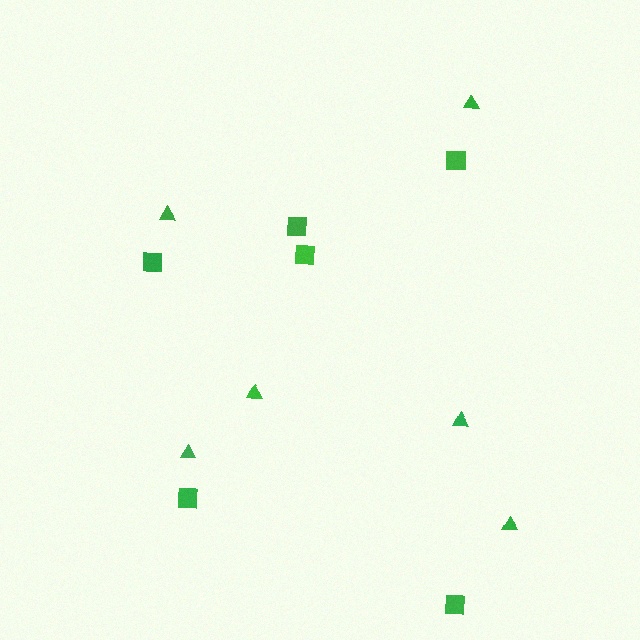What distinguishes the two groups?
There are 2 groups: one group of squares (6) and one group of triangles (6).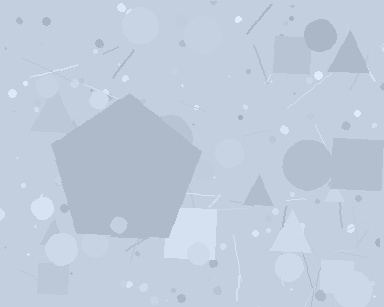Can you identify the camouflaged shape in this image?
The camouflaged shape is a pentagon.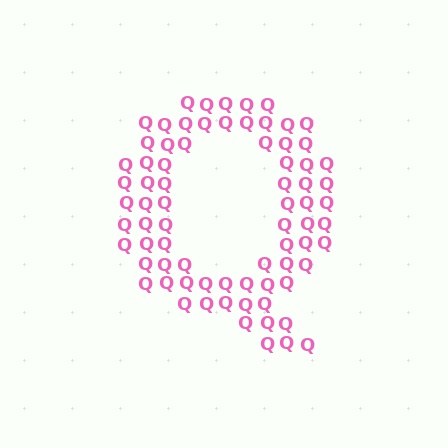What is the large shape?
The large shape is the letter Q.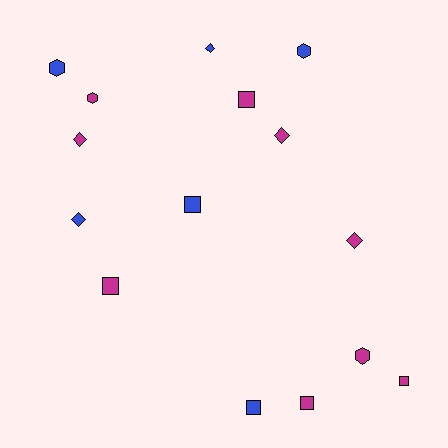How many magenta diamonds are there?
There are 3 magenta diamonds.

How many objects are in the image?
There are 15 objects.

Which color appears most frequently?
Magenta, with 9 objects.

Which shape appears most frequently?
Square, with 6 objects.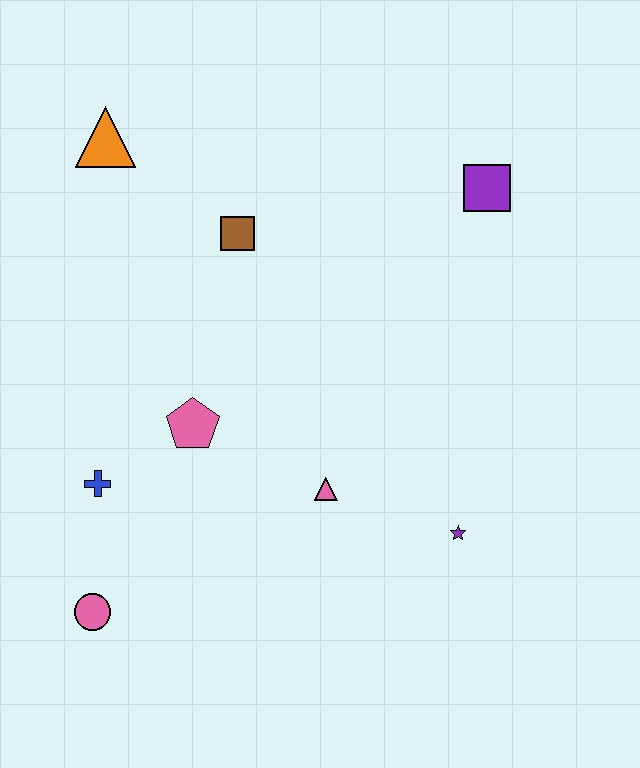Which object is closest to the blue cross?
The pink pentagon is closest to the blue cross.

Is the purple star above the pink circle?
Yes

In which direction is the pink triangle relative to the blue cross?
The pink triangle is to the right of the blue cross.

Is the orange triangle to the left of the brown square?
Yes